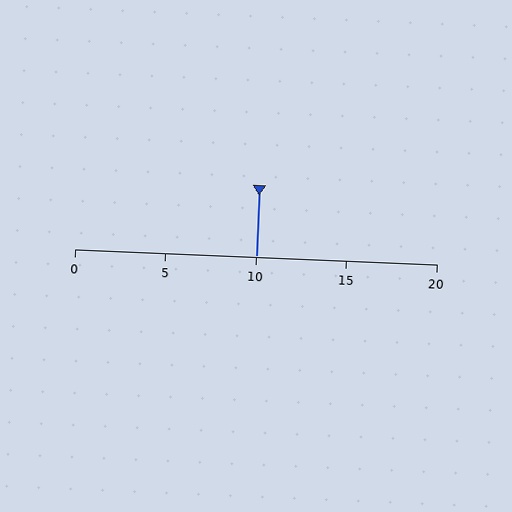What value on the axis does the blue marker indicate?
The marker indicates approximately 10.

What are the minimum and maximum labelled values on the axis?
The axis runs from 0 to 20.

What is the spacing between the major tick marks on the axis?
The major ticks are spaced 5 apart.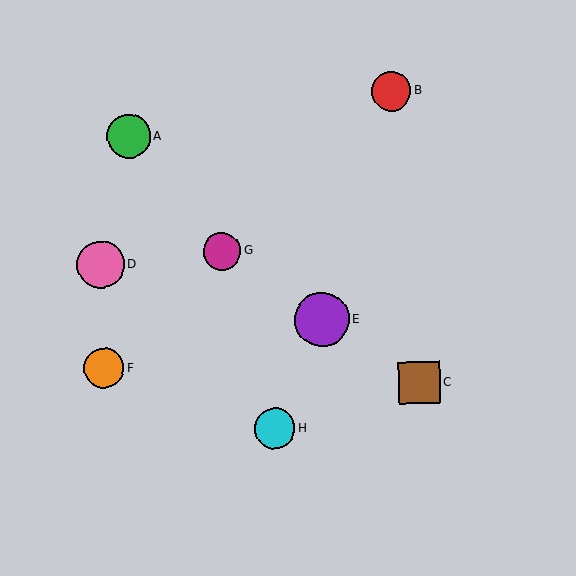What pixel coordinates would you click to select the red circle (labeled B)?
Click at (391, 91) to select the red circle B.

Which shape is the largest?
The purple circle (labeled E) is the largest.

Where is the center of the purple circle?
The center of the purple circle is at (322, 320).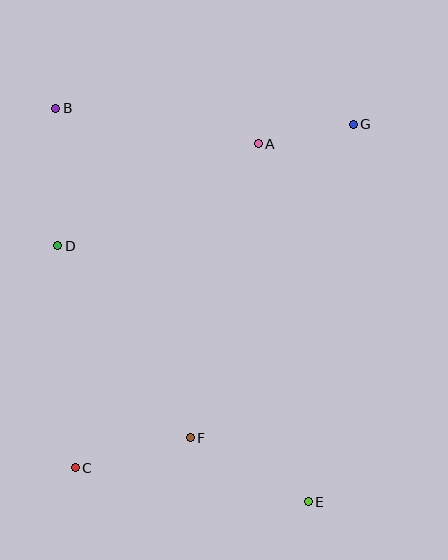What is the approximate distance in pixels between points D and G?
The distance between D and G is approximately 319 pixels.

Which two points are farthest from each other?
Points B and E are farthest from each other.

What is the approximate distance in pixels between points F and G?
The distance between F and G is approximately 353 pixels.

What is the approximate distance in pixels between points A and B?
The distance between A and B is approximately 206 pixels.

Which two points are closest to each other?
Points A and G are closest to each other.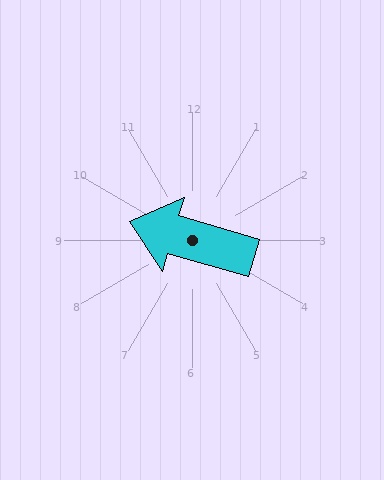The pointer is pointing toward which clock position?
Roughly 10 o'clock.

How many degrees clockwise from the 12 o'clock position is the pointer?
Approximately 286 degrees.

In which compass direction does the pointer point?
West.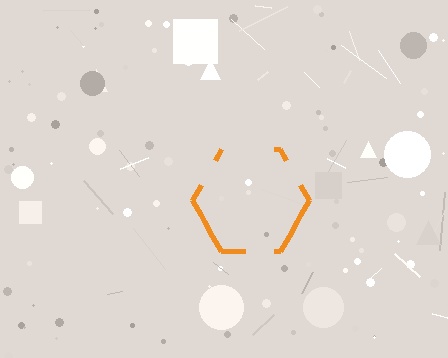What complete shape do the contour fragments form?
The contour fragments form a hexagon.